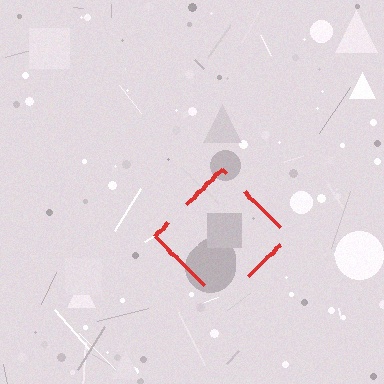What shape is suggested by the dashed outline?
The dashed outline suggests a diamond.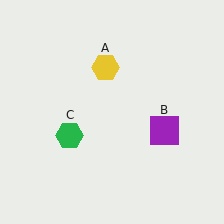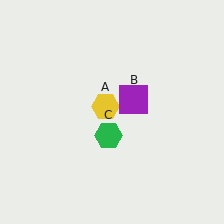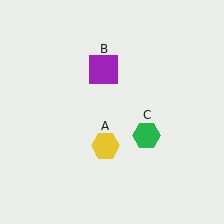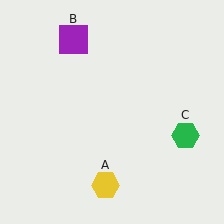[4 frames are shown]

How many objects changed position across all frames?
3 objects changed position: yellow hexagon (object A), purple square (object B), green hexagon (object C).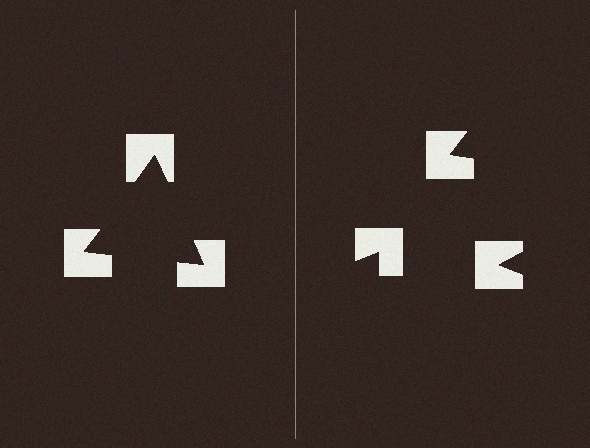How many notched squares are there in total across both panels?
6 — 3 on each side.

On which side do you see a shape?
An illusory triangle appears on the left side. On the right side the wedge cuts are rotated, so no coherent shape forms.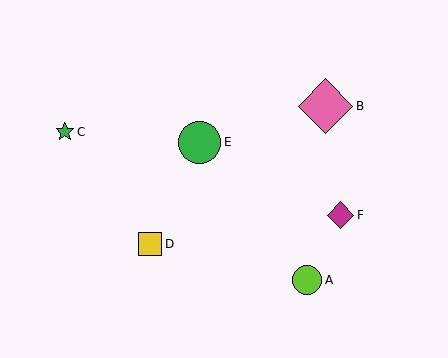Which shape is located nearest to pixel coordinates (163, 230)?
The yellow square (labeled D) at (150, 244) is nearest to that location.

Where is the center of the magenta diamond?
The center of the magenta diamond is at (340, 215).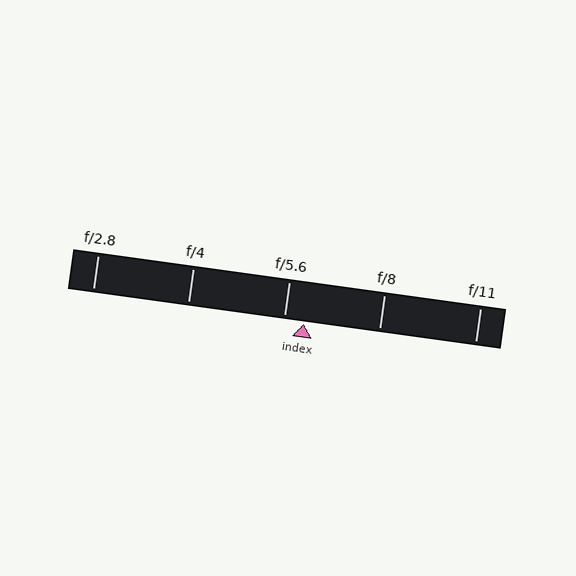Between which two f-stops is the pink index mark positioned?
The index mark is between f/5.6 and f/8.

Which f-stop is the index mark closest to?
The index mark is closest to f/5.6.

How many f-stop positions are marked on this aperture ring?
There are 5 f-stop positions marked.